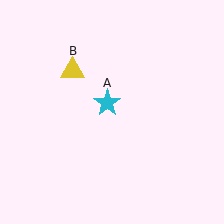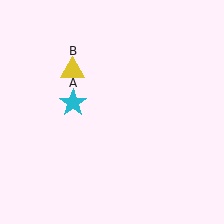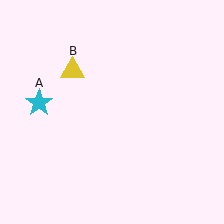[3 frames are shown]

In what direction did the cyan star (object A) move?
The cyan star (object A) moved left.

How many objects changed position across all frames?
1 object changed position: cyan star (object A).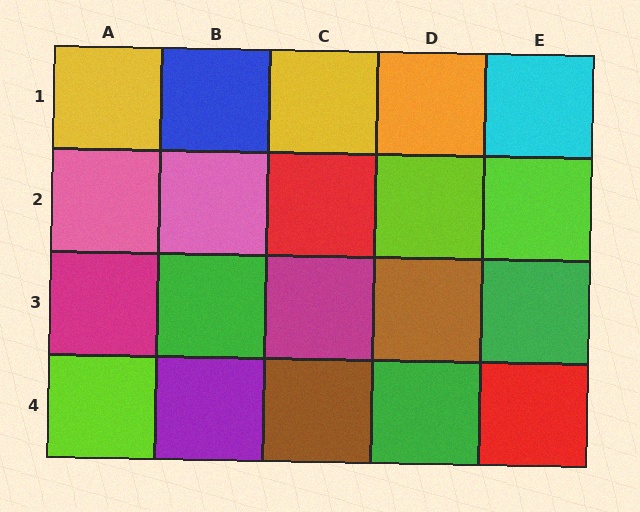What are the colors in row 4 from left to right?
Lime, purple, brown, green, red.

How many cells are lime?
3 cells are lime.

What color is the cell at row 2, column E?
Lime.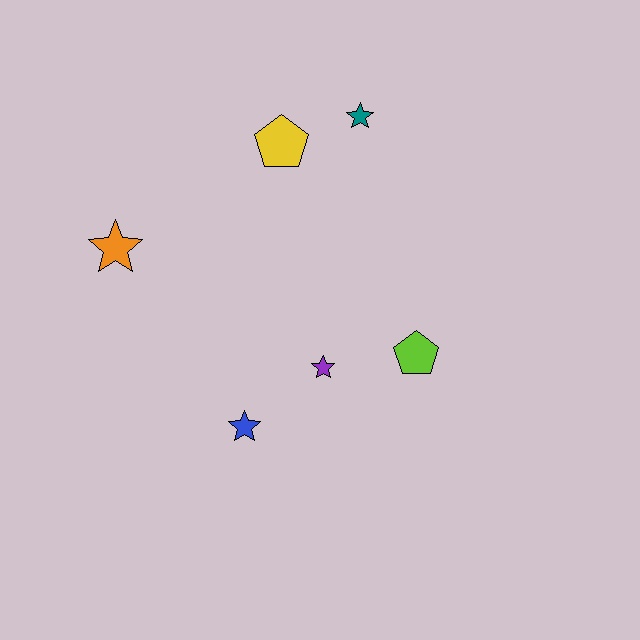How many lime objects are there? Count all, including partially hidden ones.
There is 1 lime object.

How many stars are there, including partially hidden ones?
There are 4 stars.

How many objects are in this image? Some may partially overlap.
There are 6 objects.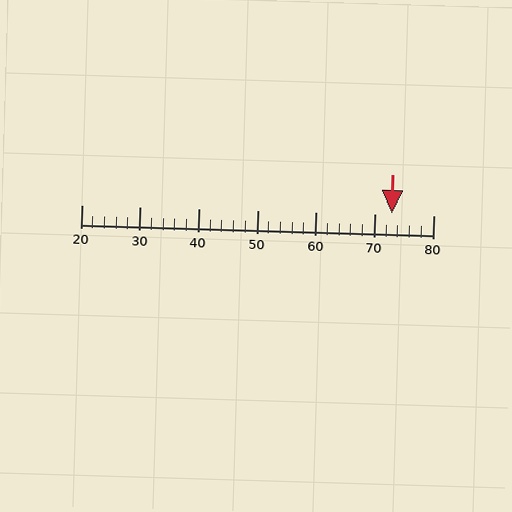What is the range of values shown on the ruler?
The ruler shows values from 20 to 80.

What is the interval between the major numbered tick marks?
The major tick marks are spaced 10 units apart.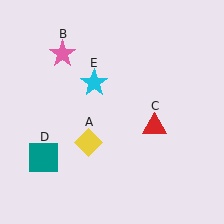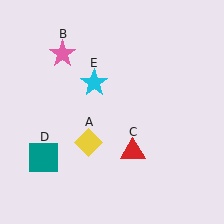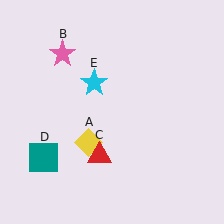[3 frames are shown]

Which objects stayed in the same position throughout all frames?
Yellow diamond (object A) and pink star (object B) and teal square (object D) and cyan star (object E) remained stationary.